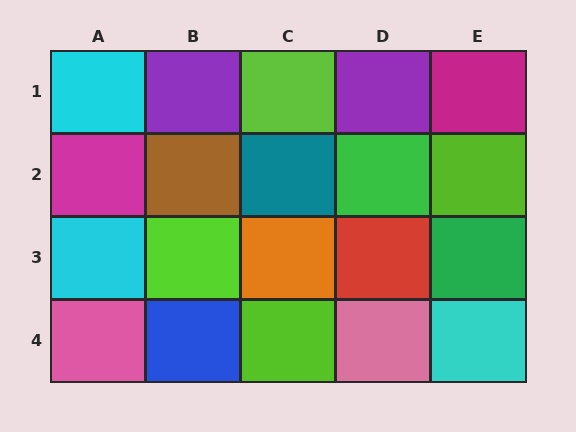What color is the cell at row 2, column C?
Teal.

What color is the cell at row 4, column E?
Cyan.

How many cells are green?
2 cells are green.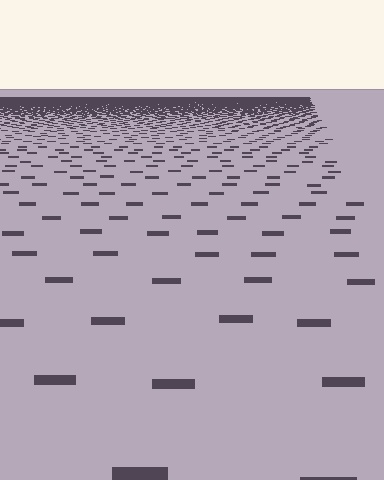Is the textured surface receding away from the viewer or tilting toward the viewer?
The surface is receding away from the viewer. Texture elements get smaller and denser toward the top.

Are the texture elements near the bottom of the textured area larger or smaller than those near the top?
Larger. Near the bottom, elements are closer to the viewer and appear at a bigger on-screen size.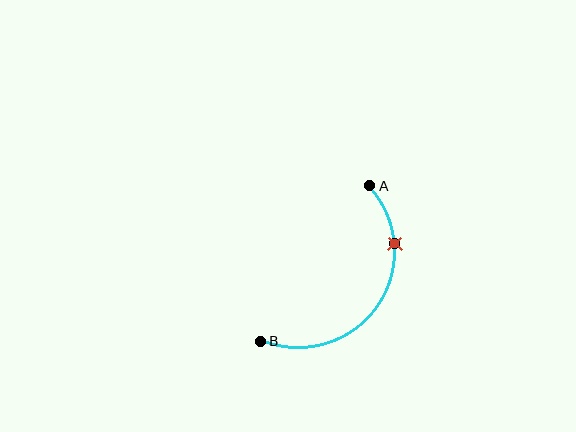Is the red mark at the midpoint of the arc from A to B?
No. The red mark lies on the arc but is closer to endpoint A. The arc midpoint would be at the point on the curve equidistant along the arc from both A and B.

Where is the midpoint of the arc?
The arc midpoint is the point on the curve farthest from the straight line joining A and B. It sits below and to the right of that line.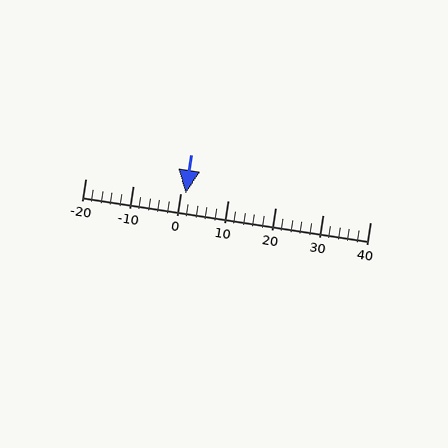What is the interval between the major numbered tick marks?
The major tick marks are spaced 10 units apart.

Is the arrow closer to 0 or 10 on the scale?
The arrow is closer to 0.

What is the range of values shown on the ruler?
The ruler shows values from -20 to 40.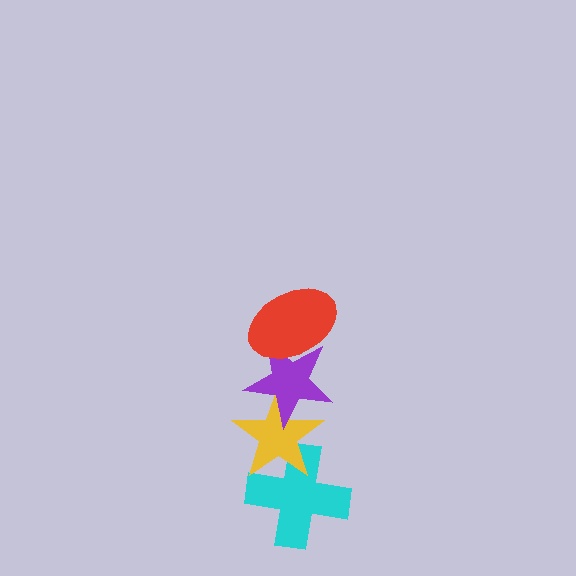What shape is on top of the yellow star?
The purple star is on top of the yellow star.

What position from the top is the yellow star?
The yellow star is 3rd from the top.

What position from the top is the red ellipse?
The red ellipse is 1st from the top.